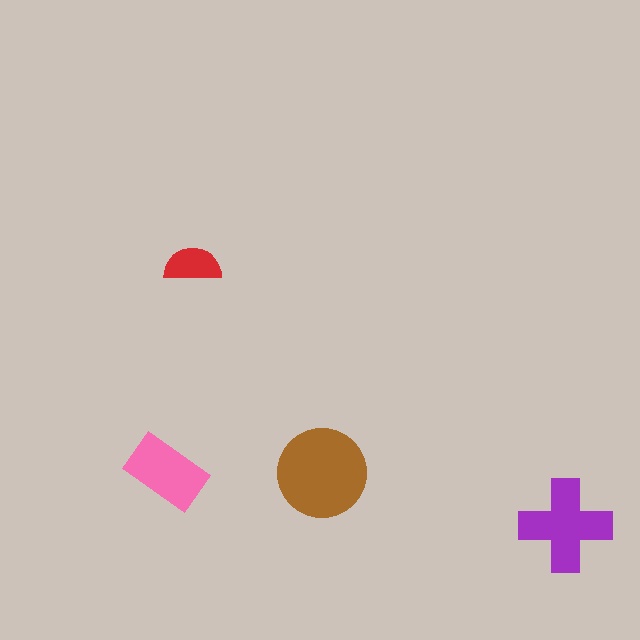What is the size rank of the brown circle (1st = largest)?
1st.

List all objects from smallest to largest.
The red semicircle, the pink rectangle, the purple cross, the brown circle.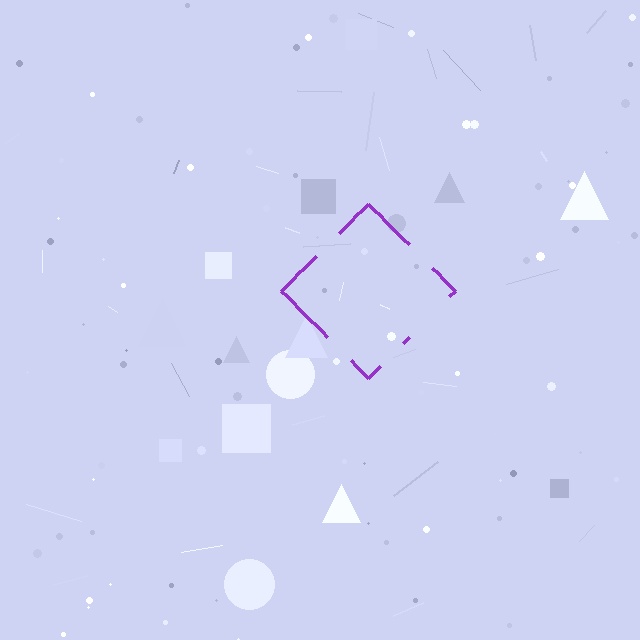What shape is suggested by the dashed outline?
The dashed outline suggests a diamond.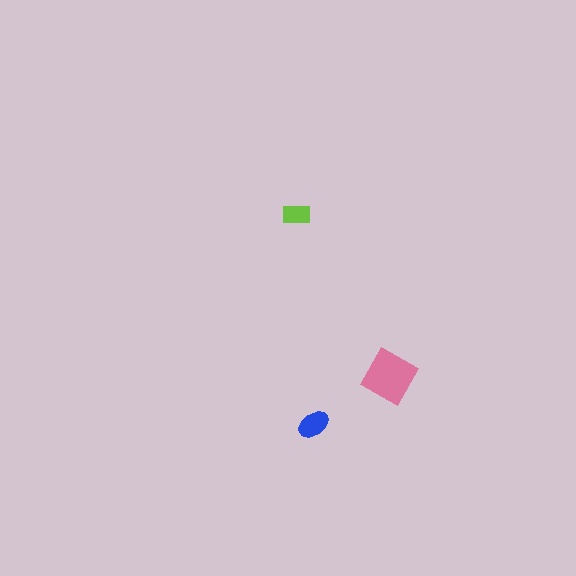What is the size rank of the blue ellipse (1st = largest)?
2nd.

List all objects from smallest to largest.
The lime rectangle, the blue ellipse, the pink diamond.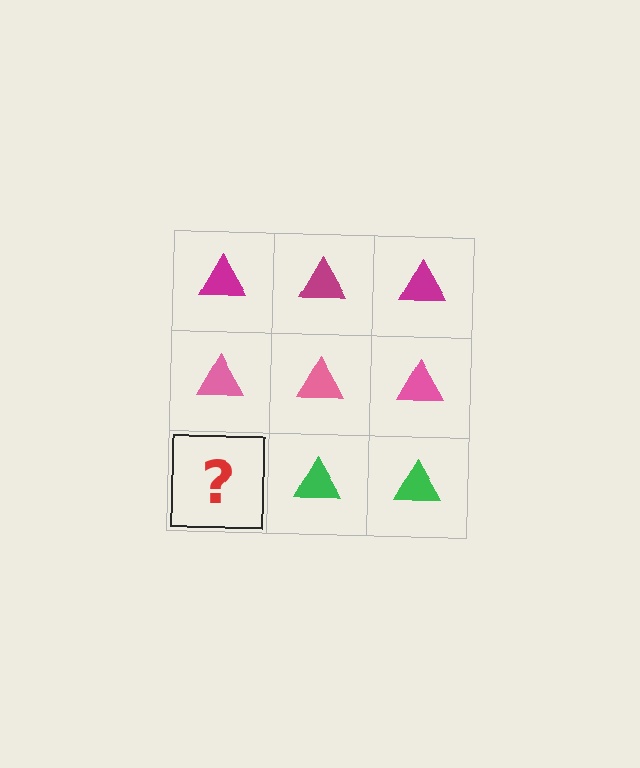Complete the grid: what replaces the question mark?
The question mark should be replaced with a green triangle.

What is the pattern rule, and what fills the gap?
The rule is that each row has a consistent color. The gap should be filled with a green triangle.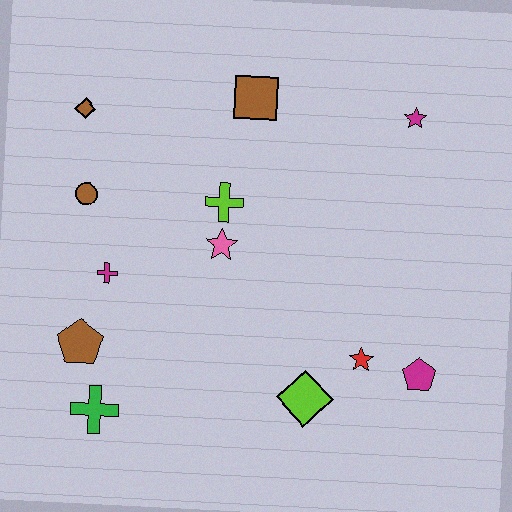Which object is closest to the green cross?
The brown pentagon is closest to the green cross.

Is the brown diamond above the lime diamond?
Yes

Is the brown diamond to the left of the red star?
Yes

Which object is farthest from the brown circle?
The magenta pentagon is farthest from the brown circle.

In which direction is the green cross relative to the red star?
The green cross is to the left of the red star.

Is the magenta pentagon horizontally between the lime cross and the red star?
No